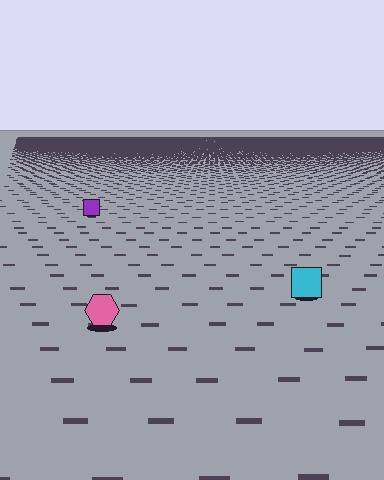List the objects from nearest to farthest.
From nearest to farthest: the pink hexagon, the cyan square, the purple square.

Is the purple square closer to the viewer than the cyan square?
No. The cyan square is closer — you can tell from the texture gradient: the ground texture is coarser near it.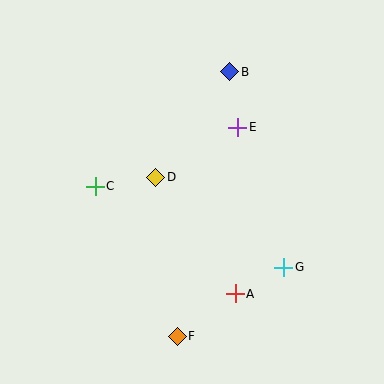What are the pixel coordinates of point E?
Point E is at (238, 127).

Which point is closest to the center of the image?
Point D at (156, 177) is closest to the center.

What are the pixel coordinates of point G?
Point G is at (284, 267).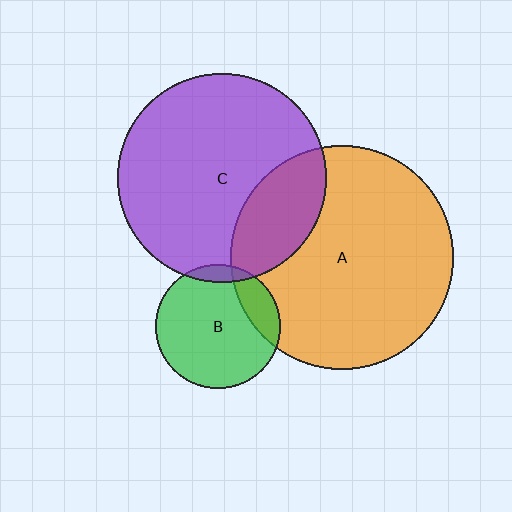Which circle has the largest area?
Circle A (orange).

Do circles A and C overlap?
Yes.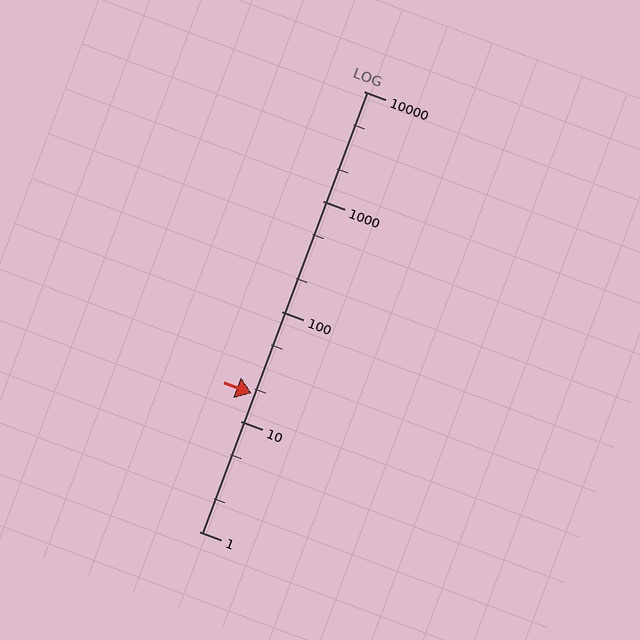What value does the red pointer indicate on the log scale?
The pointer indicates approximately 18.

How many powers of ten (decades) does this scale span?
The scale spans 4 decades, from 1 to 10000.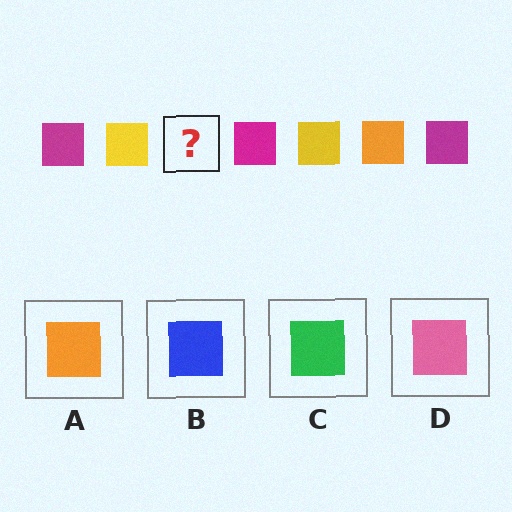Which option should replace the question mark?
Option A.